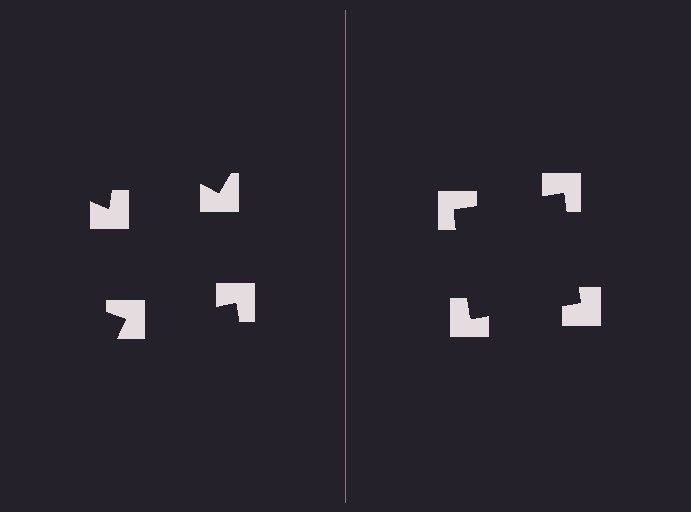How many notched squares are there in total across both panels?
8 — 4 on each side.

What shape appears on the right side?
An illusory square.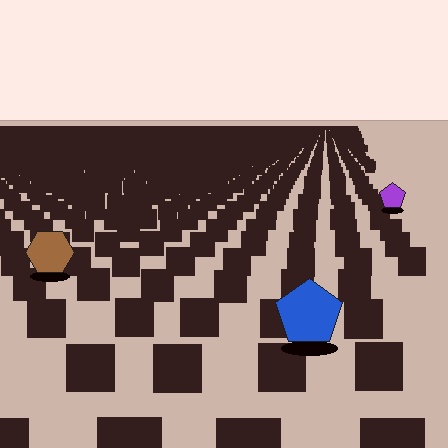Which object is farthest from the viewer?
The purple pentagon is farthest from the viewer. It appears smaller and the ground texture around it is denser.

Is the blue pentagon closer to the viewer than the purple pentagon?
Yes. The blue pentagon is closer — you can tell from the texture gradient: the ground texture is coarser near it.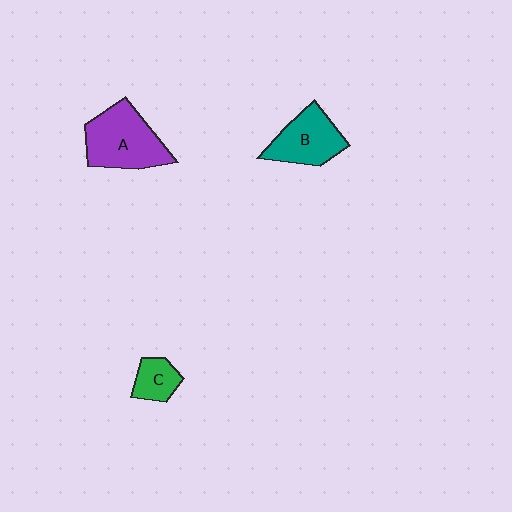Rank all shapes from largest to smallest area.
From largest to smallest: A (purple), B (teal), C (green).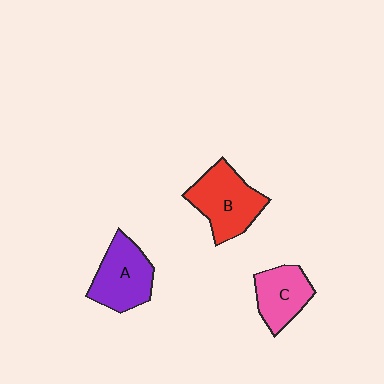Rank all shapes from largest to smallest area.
From largest to smallest: B (red), A (purple), C (pink).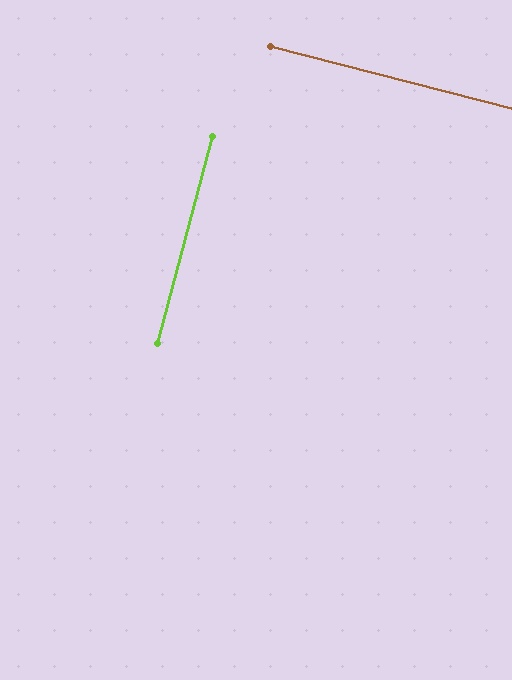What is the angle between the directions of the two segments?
Approximately 90 degrees.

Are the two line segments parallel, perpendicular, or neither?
Perpendicular — they meet at approximately 90°.